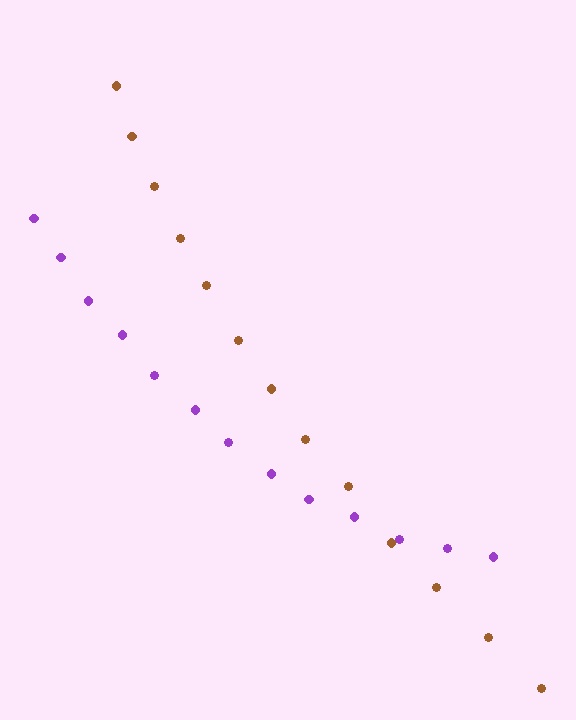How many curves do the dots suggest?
There are 2 distinct paths.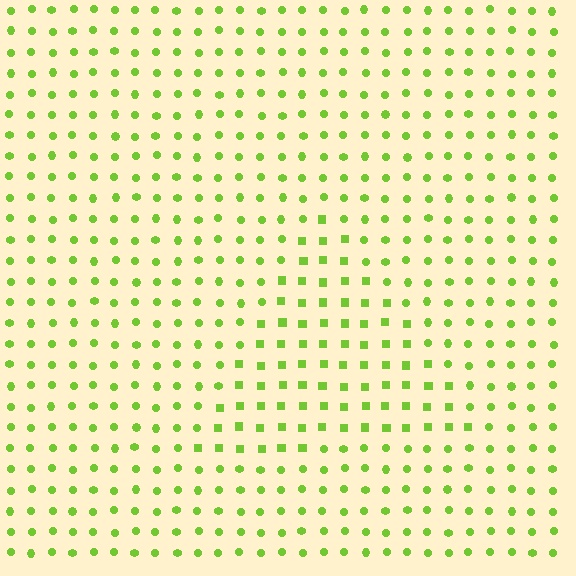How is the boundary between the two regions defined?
The boundary is defined by a change in element shape: squares inside vs. circles outside. All elements share the same color and spacing.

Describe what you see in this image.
The image is filled with small lime elements arranged in a uniform grid. A triangle-shaped region contains squares, while the surrounding area contains circles. The boundary is defined purely by the change in element shape.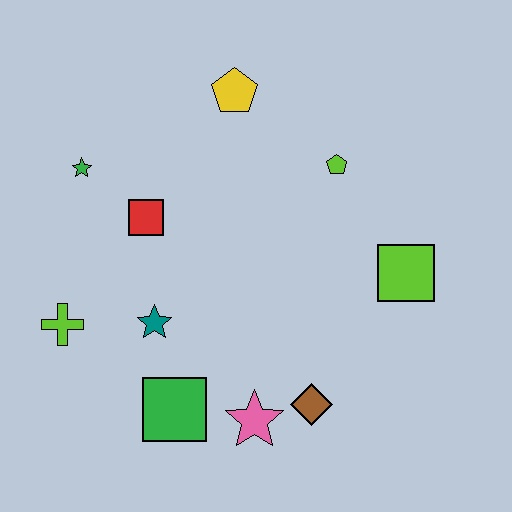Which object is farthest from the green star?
The lime square is farthest from the green star.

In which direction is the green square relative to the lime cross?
The green square is to the right of the lime cross.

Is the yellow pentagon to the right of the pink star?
No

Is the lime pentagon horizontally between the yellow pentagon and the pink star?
No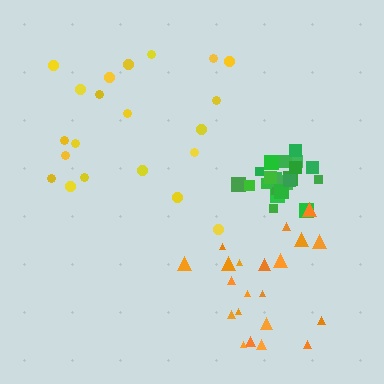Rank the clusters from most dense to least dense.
green, orange, yellow.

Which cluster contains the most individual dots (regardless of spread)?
Green (24).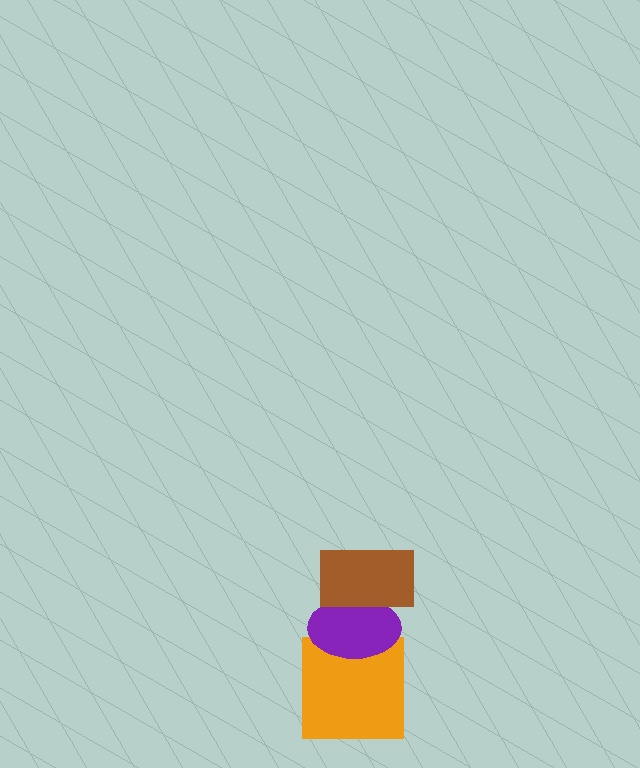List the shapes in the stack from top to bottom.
From top to bottom: the brown rectangle, the purple ellipse, the orange square.